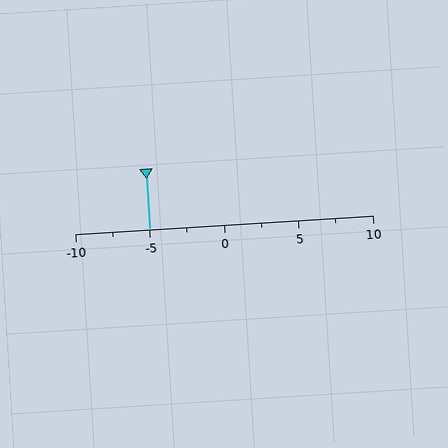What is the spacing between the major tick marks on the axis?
The major ticks are spaced 5 apart.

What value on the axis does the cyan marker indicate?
The marker indicates approximately -5.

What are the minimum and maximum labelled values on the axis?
The axis runs from -10 to 10.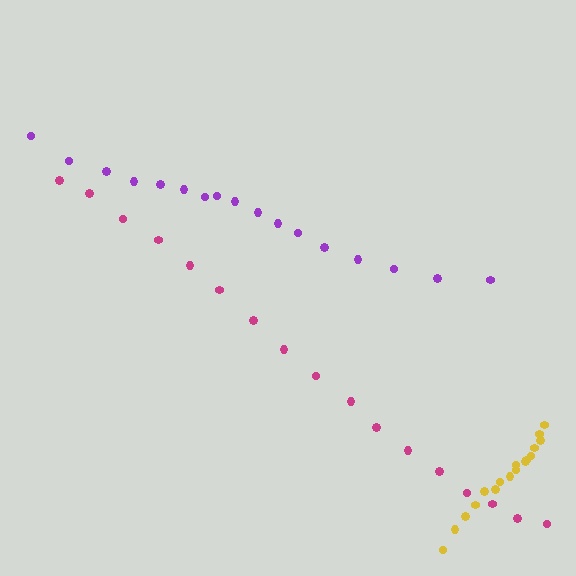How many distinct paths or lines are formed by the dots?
There are 3 distinct paths.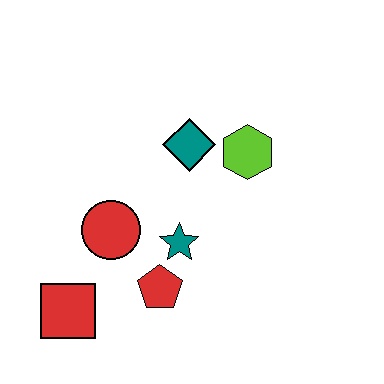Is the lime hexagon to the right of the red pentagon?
Yes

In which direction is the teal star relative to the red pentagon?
The teal star is above the red pentagon.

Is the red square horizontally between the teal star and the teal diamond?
No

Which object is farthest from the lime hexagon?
The red square is farthest from the lime hexagon.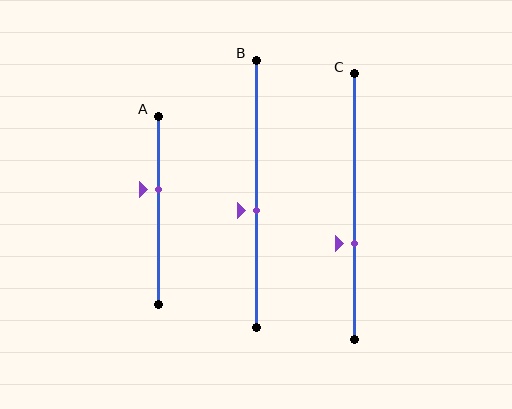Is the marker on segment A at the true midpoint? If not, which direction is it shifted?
No, the marker on segment A is shifted upward by about 11% of the segment length.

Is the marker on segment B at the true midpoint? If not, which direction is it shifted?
No, the marker on segment B is shifted downward by about 6% of the segment length.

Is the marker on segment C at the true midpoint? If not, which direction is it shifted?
No, the marker on segment C is shifted downward by about 14% of the segment length.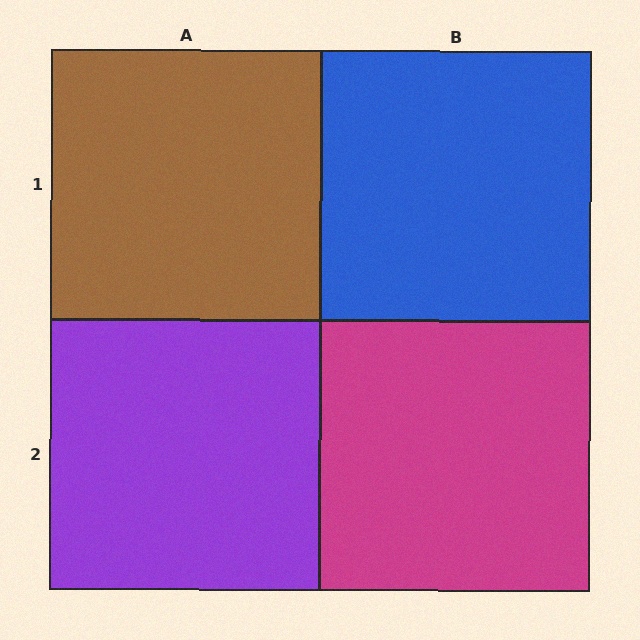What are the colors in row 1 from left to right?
Brown, blue.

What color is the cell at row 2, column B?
Magenta.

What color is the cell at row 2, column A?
Purple.